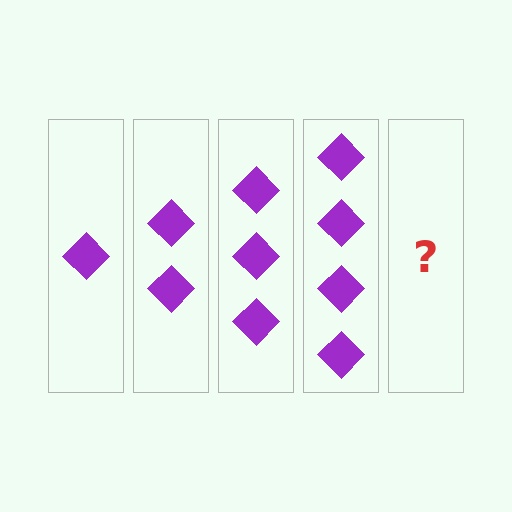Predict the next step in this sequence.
The next step is 5 diamonds.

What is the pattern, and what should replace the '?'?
The pattern is that each step adds one more diamond. The '?' should be 5 diamonds.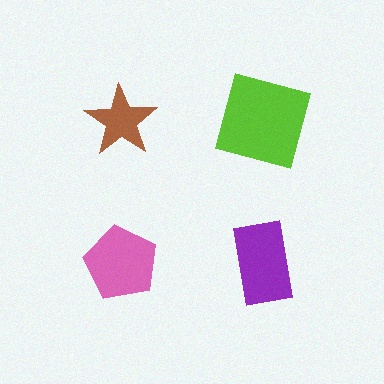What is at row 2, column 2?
A purple rectangle.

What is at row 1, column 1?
A brown star.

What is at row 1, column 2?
A lime square.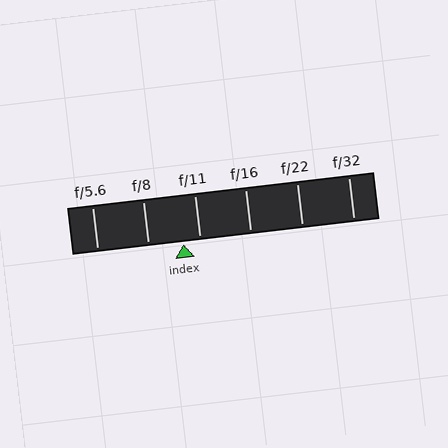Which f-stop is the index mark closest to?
The index mark is closest to f/11.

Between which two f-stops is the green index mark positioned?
The index mark is between f/8 and f/11.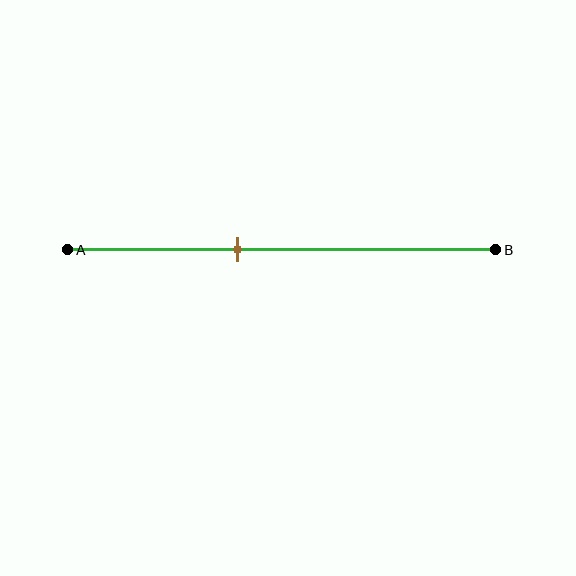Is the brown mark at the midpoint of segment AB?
No, the mark is at about 40% from A, not at the 50% midpoint.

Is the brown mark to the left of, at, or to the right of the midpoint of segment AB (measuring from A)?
The brown mark is to the left of the midpoint of segment AB.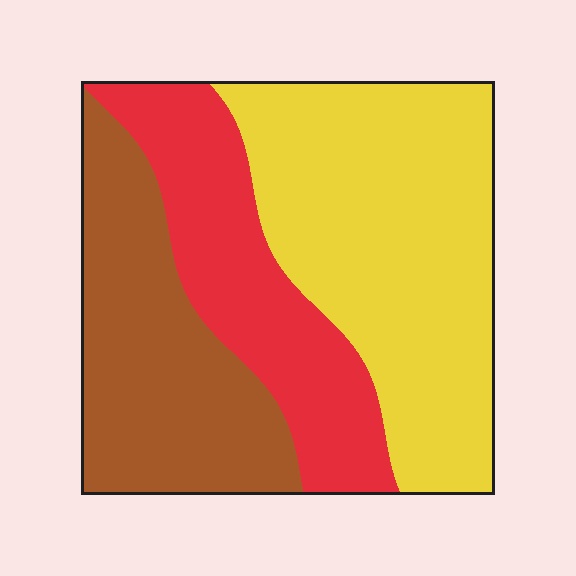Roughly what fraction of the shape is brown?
Brown covers around 30% of the shape.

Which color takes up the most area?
Yellow, at roughly 45%.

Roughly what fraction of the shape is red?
Red takes up about one quarter (1/4) of the shape.